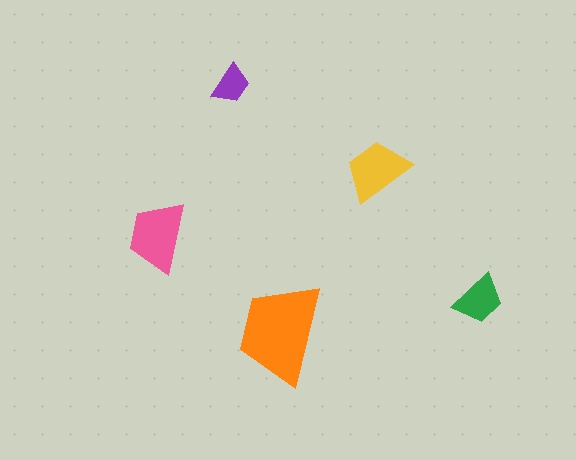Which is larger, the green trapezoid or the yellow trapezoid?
The yellow one.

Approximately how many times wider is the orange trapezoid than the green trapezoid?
About 2 times wider.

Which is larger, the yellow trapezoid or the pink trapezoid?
The pink one.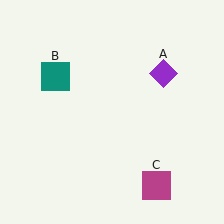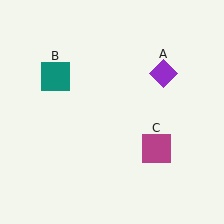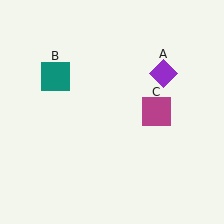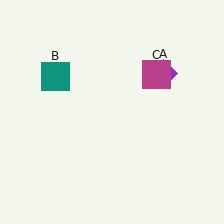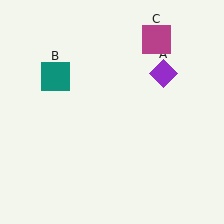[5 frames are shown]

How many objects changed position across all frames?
1 object changed position: magenta square (object C).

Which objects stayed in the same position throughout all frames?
Purple diamond (object A) and teal square (object B) remained stationary.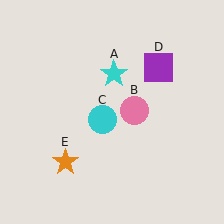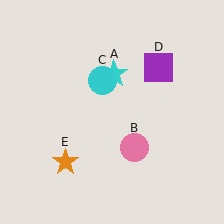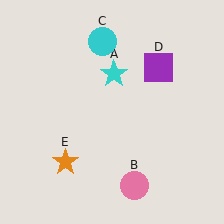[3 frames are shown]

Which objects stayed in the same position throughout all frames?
Cyan star (object A) and purple square (object D) and orange star (object E) remained stationary.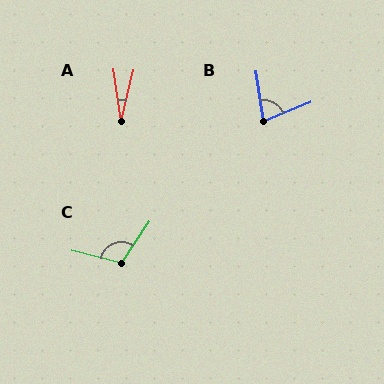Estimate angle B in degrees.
Approximately 76 degrees.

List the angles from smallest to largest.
A (22°), B (76°), C (110°).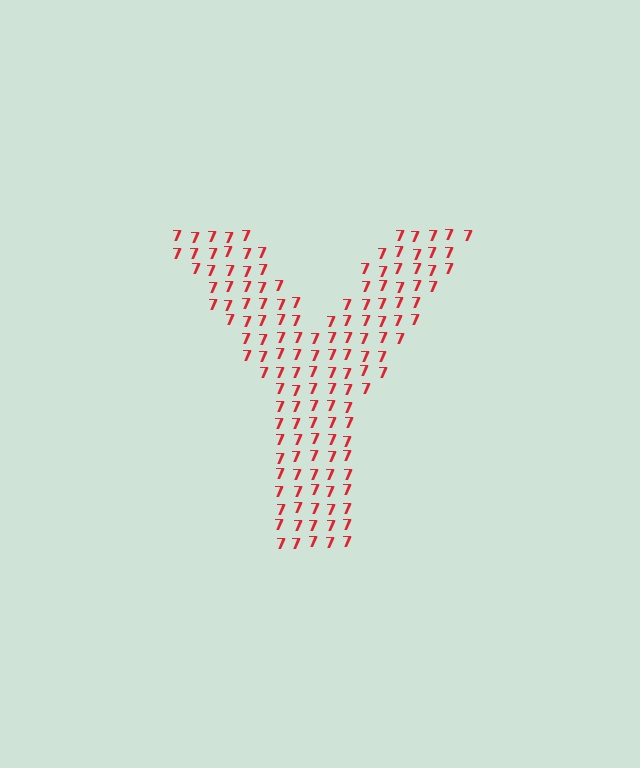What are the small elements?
The small elements are digit 7's.